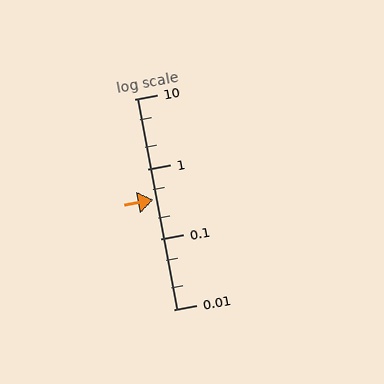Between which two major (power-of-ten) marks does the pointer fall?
The pointer is between 0.1 and 1.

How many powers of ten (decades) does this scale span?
The scale spans 3 decades, from 0.01 to 10.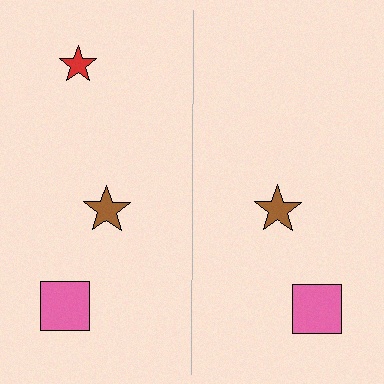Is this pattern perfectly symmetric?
No, the pattern is not perfectly symmetric. A red star is missing from the right side.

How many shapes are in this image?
There are 5 shapes in this image.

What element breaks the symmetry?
A red star is missing from the right side.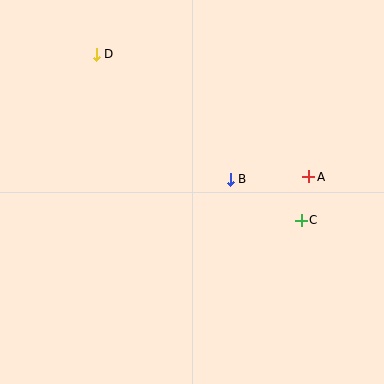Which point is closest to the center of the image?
Point B at (230, 179) is closest to the center.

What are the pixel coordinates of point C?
Point C is at (301, 220).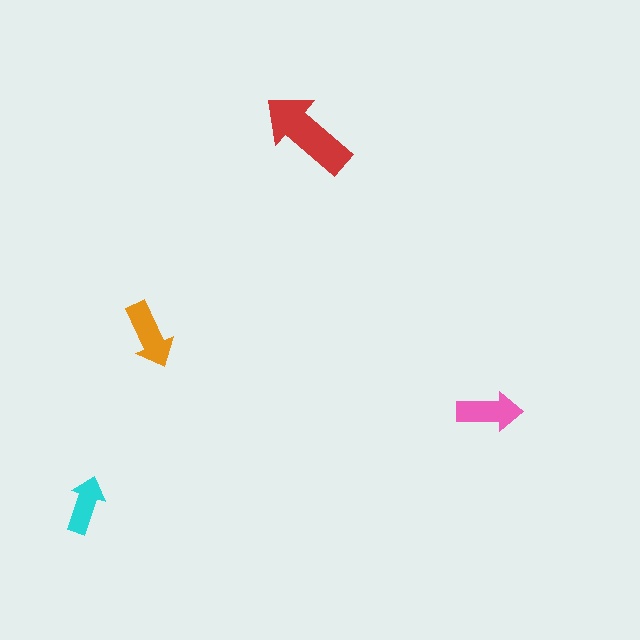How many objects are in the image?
There are 4 objects in the image.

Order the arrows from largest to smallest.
the red one, the orange one, the pink one, the cyan one.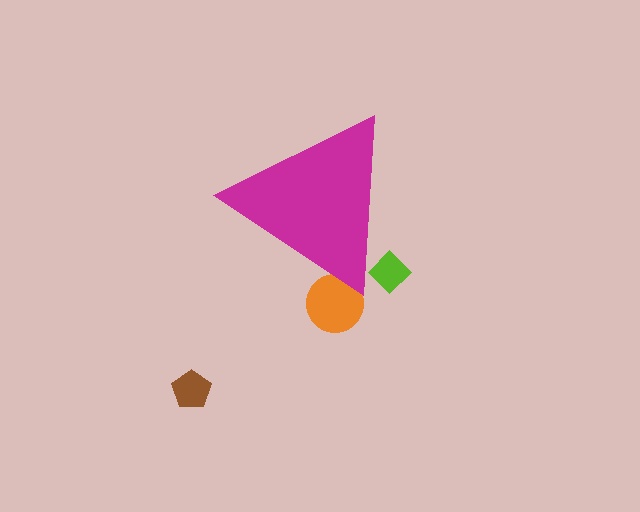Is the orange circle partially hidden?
Yes, the orange circle is partially hidden behind the magenta triangle.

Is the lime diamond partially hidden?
Yes, the lime diamond is partially hidden behind the magenta triangle.